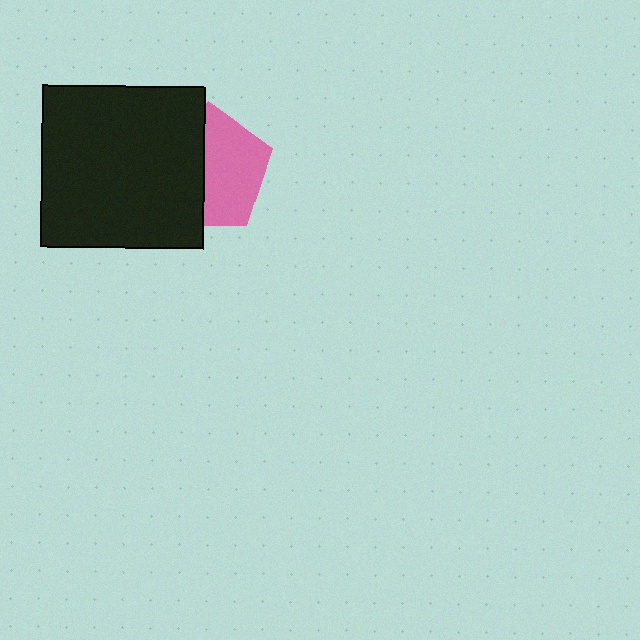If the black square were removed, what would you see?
You would see the complete pink pentagon.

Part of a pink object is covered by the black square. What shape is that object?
It is a pentagon.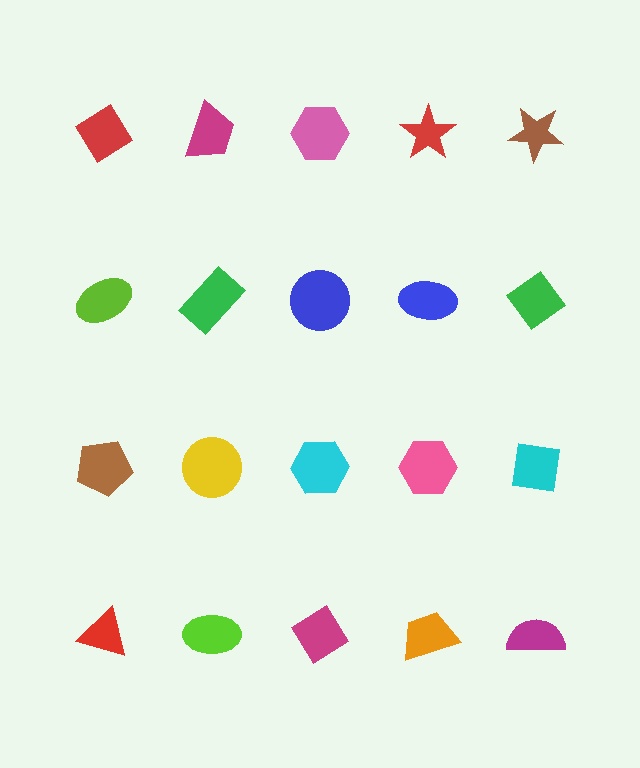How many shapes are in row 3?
5 shapes.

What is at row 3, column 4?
A pink hexagon.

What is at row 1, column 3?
A pink hexagon.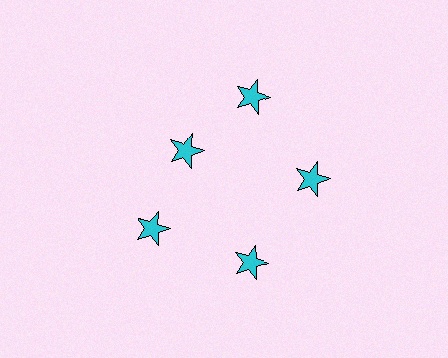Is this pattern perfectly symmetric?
No. The 5 cyan stars are arranged in a ring, but one element near the 10 o'clock position is pulled inward toward the center, breaking the 5-fold rotational symmetry.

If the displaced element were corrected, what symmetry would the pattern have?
It would have 5-fold rotational symmetry — the pattern would map onto itself every 72 degrees.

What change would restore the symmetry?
The symmetry would be restored by moving it outward, back onto the ring so that all 5 stars sit at equal angles and equal distance from the center.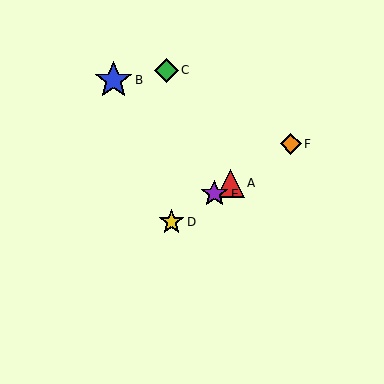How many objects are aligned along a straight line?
4 objects (A, D, E, F) are aligned along a straight line.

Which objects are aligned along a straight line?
Objects A, D, E, F are aligned along a straight line.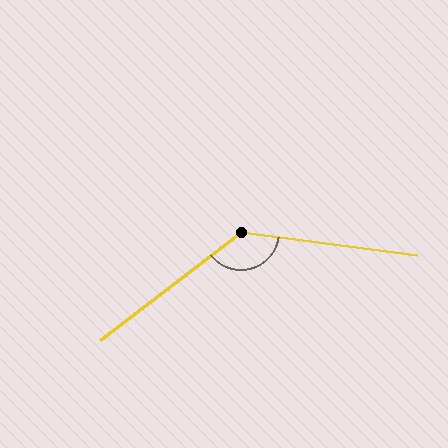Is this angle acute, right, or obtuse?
It is obtuse.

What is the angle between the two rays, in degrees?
Approximately 135 degrees.